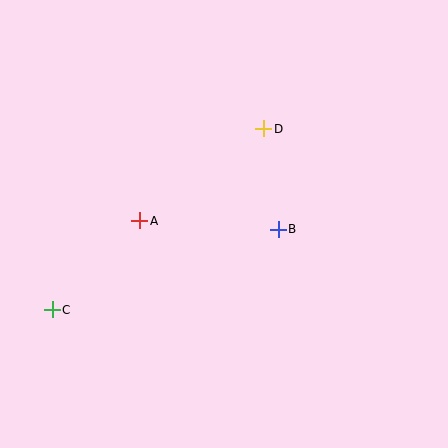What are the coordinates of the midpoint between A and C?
The midpoint between A and C is at (96, 265).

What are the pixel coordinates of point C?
Point C is at (52, 310).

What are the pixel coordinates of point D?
Point D is at (264, 129).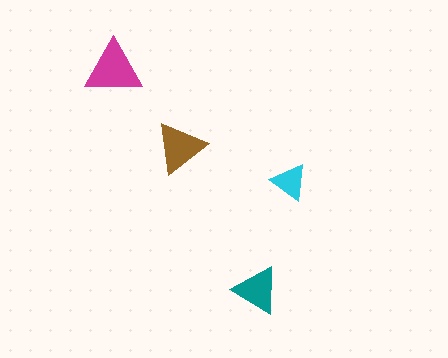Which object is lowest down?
The teal triangle is bottommost.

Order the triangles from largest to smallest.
the magenta one, the brown one, the teal one, the cyan one.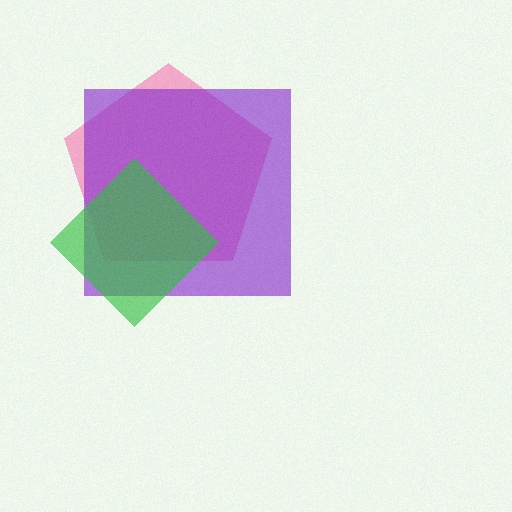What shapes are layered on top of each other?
The layered shapes are: a pink pentagon, a purple square, a green diamond.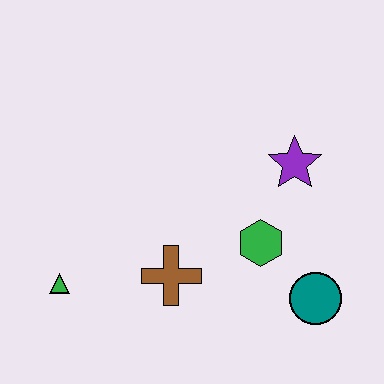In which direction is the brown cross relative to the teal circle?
The brown cross is to the left of the teal circle.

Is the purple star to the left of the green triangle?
No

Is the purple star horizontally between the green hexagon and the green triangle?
No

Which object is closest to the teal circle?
The green hexagon is closest to the teal circle.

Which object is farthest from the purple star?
The green triangle is farthest from the purple star.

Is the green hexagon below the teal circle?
No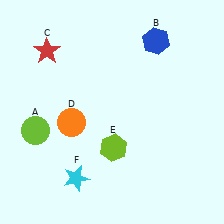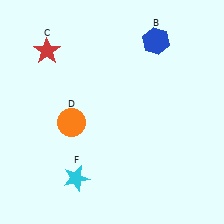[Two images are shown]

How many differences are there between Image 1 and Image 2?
There are 2 differences between the two images.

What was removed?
The lime circle (A), the lime hexagon (E) were removed in Image 2.